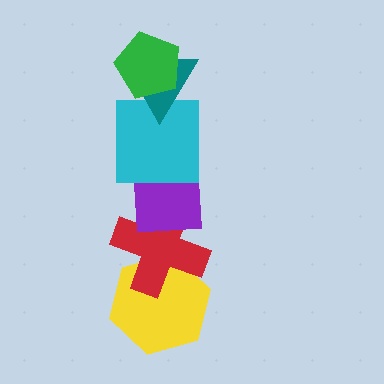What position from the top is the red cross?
The red cross is 5th from the top.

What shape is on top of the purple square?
The cyan square is on top of the purple square.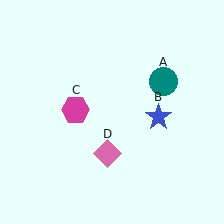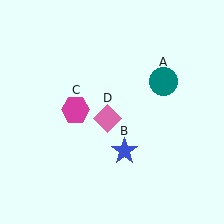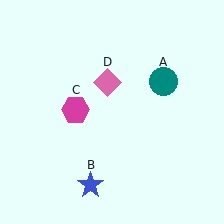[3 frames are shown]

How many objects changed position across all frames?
2 objects changed position: blue star (object B), pink diamond (object D).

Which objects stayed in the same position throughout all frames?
Teal circle (object A) and magenta hexagon (object C) remained stationary.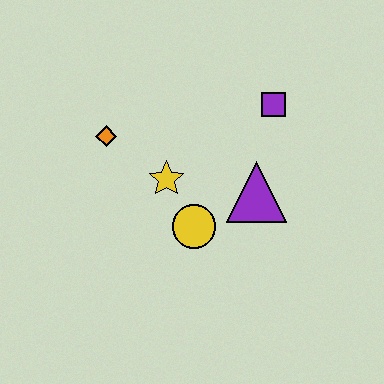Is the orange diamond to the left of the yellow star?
Yes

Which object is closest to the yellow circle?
The yellow star is closest to the yellow circle.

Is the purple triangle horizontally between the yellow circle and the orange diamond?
No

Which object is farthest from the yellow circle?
The purple square is farthest from the yellow circle.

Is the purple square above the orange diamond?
Yes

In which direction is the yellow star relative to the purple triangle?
The yellow star is to the left of the purple triangle.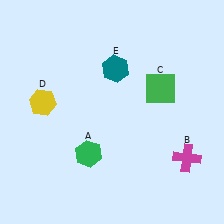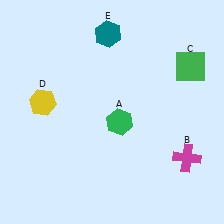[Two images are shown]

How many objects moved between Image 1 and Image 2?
3 objects moved between the two images.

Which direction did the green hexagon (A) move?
The green hexagon (A) moved up.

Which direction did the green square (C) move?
The green square (C) moved right.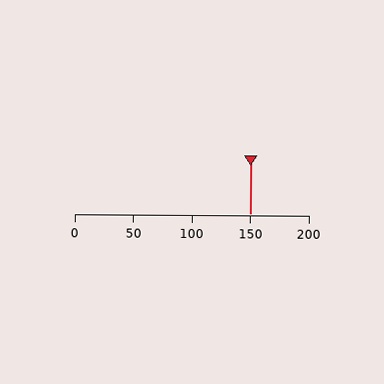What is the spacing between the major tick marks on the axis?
The major ticks are spaced 50 apart.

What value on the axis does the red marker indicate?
The marker indicates approximately 150.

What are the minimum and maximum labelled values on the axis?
The axis runs from 0 to 200.